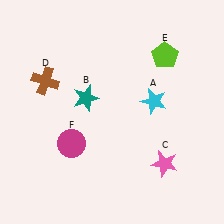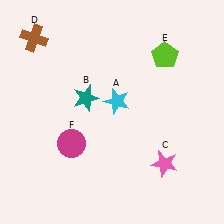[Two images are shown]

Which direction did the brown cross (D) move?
The brown cross (D) moved up.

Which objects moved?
The objects that moved are: the cyan star (A), the brown cross (D).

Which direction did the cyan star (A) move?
The cyan star (A) moved left.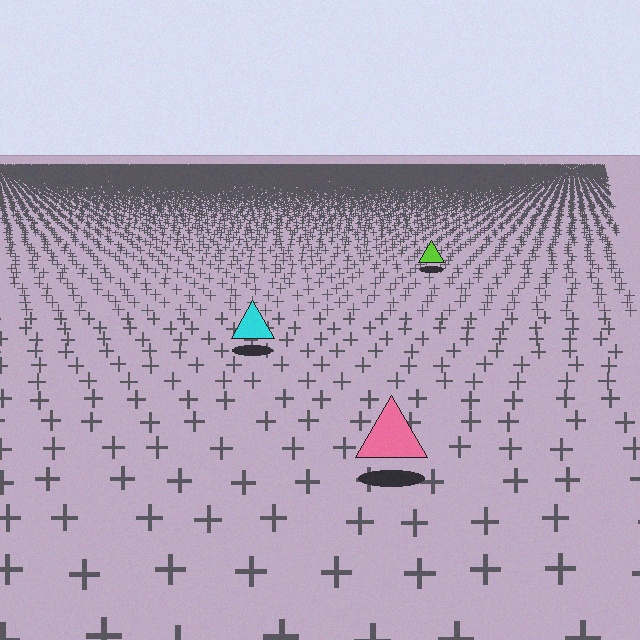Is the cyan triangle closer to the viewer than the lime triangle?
Yes. The cyan triangle is closer — you can tell from the texture gradient: the ground texture is coarser near it.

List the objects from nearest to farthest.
From nearest to farthest: the pink triangle, the cyan triangle, the lime triangle.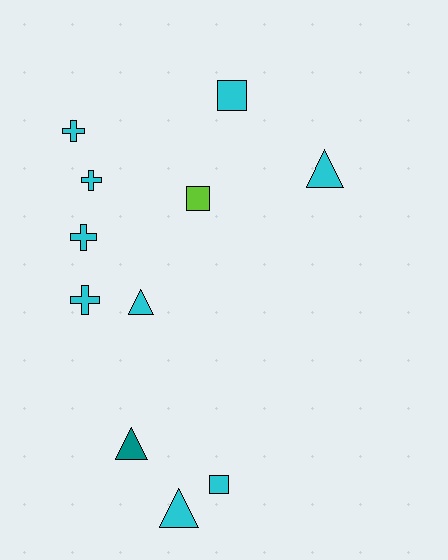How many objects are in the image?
There are 11 objects.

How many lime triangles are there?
There are no lime triangles.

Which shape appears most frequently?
Triangle, with 4 objects.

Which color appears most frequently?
Cyan, with 9 objects.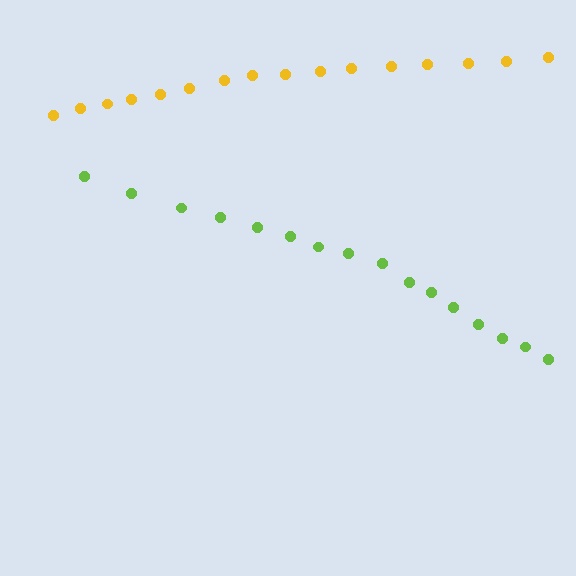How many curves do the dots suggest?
There are 2 distinct paths.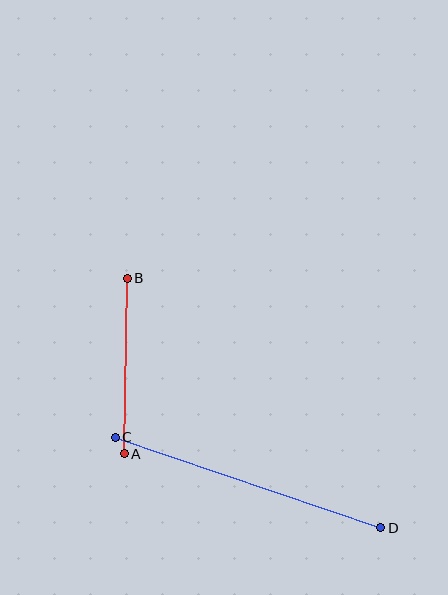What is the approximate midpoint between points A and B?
The midpoint is at approximately (126, 366) pixels.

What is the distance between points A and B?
The distance is approximately 175 pixels.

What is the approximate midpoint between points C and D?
The midpoint is at approximately (248, 482) pixels.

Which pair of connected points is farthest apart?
Points C and D are farthest apart.